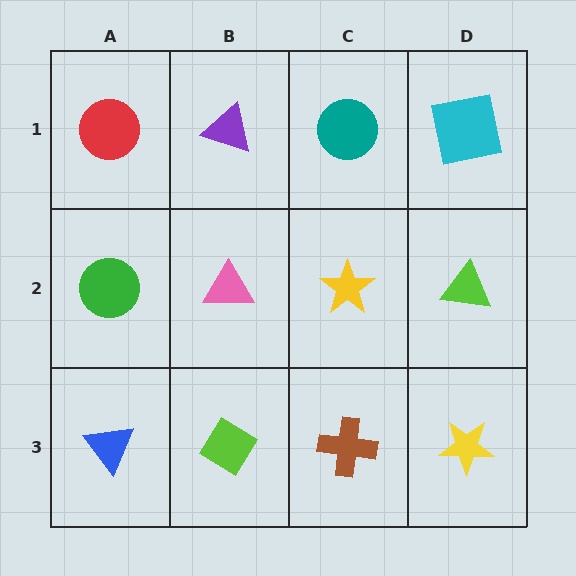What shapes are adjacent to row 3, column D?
A lime triangle (row 2, column D), a brown cross (row 3, column C).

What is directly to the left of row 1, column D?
A teal circle.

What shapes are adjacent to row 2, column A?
A red circle (row 1, column A), a blue triangle (row 3, column A), a pink triangle (row 2, column B).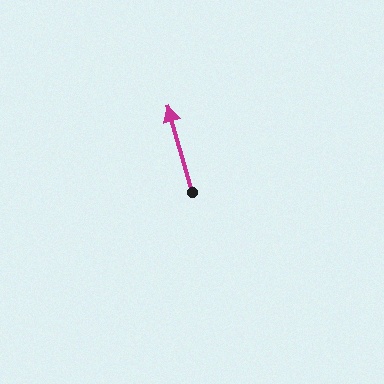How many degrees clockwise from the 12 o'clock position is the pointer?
Approximately 344 degrees.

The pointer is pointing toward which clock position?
Roughly 11 o'clock.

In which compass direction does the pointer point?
North.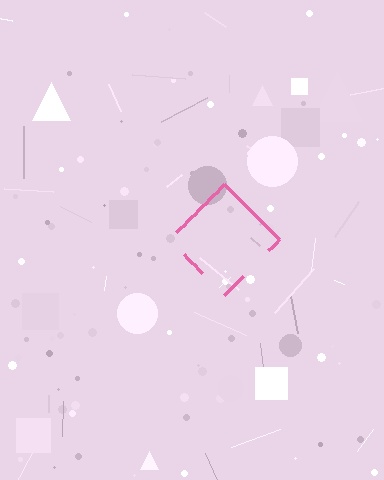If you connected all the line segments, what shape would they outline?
They would outline a diamond.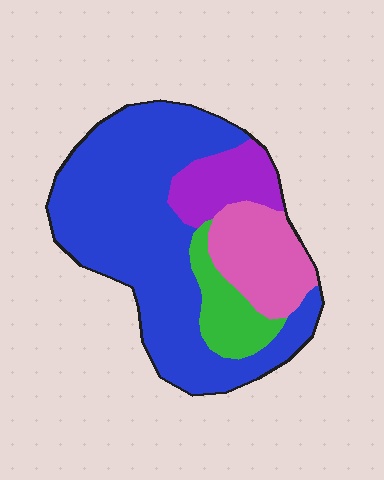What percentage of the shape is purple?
Purple takes up about one eighth (1/8) of the shape.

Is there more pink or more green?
Pink.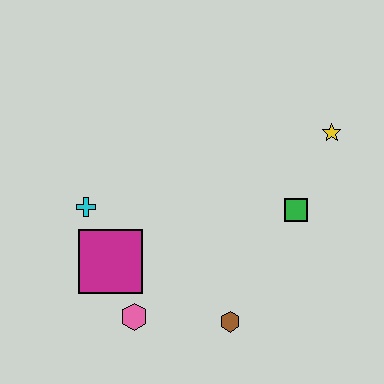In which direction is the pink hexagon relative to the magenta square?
The pink hexagon is below the magenta square.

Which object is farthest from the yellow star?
The pink hexagon is farthest from the yellow star.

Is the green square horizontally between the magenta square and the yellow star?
Yes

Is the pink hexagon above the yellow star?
No